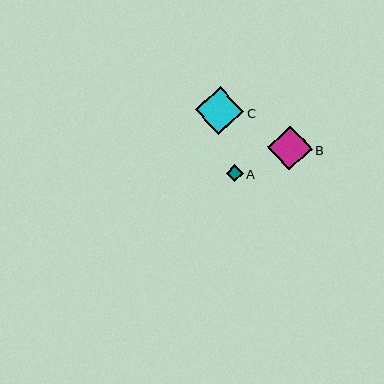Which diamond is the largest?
Diamond C is the largest with a size of approximately 49 pixels.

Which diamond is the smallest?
Diamond A is the smallest with a size of approximately 17 pixels.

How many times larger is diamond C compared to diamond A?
Diamond C is approximately 2.9 times the size of diamond A.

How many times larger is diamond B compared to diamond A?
Diamond B is approximately 2.6 times the size of diamond A.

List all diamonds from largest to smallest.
From largest to smallest: C, B, A.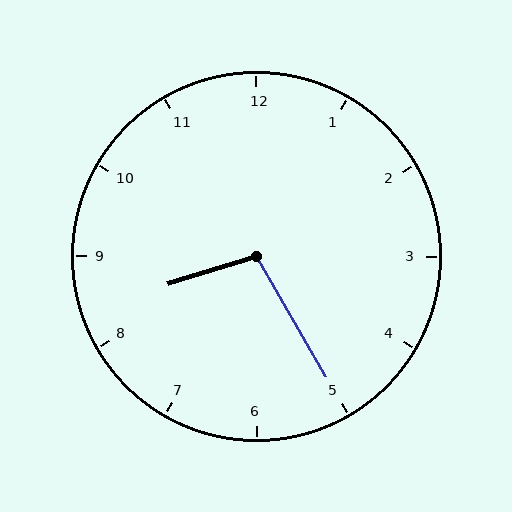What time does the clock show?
8:25.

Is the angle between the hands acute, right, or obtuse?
It is obtuse.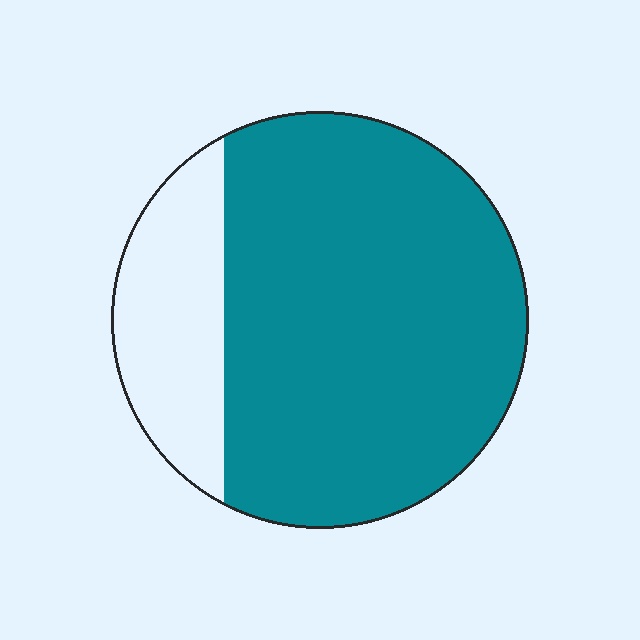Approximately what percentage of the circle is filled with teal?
Approximately 80%.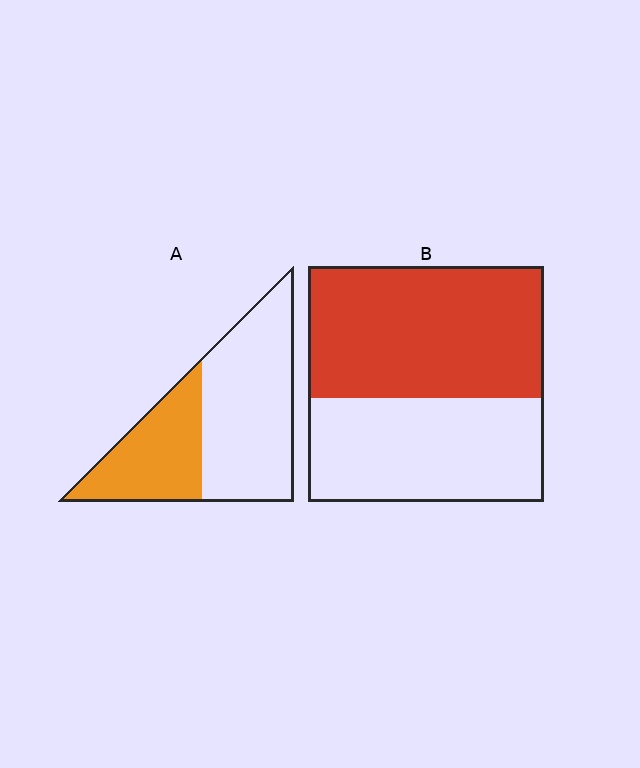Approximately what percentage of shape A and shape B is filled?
A is approximately 35% and B is approximately 55%.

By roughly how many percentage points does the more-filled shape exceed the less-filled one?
By roughly 20 percentage points (B over A).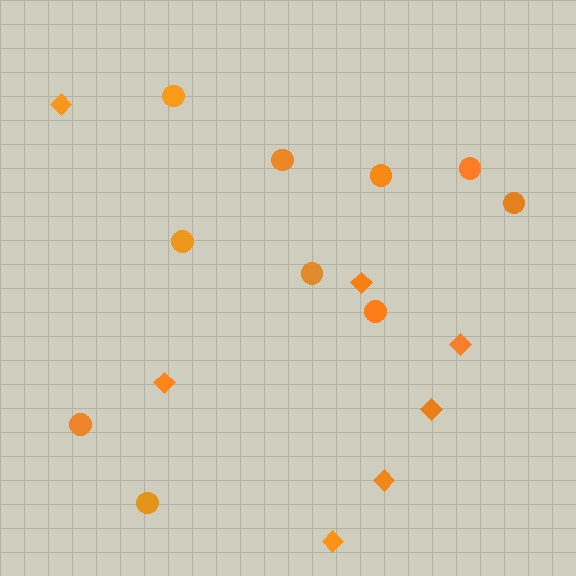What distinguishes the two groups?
There are 2 groups: one group of diamonds (7) and one group of circles (10).